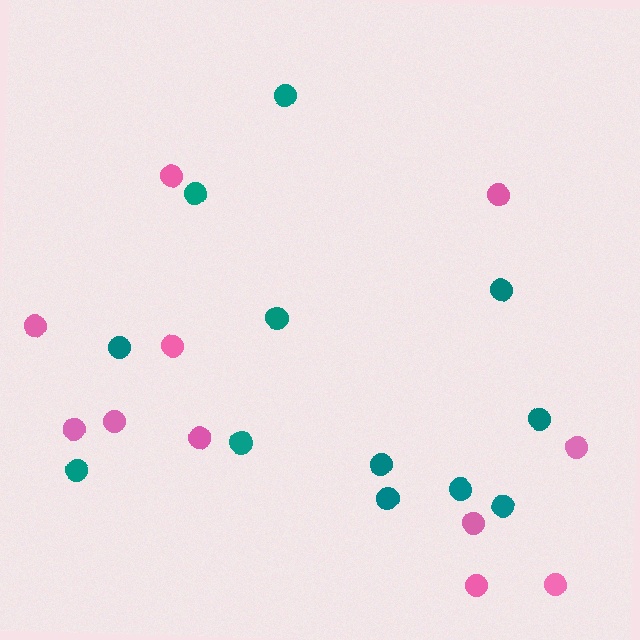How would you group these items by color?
There are 2 groups: one group of pink circles (11) and one group of teal circles (12).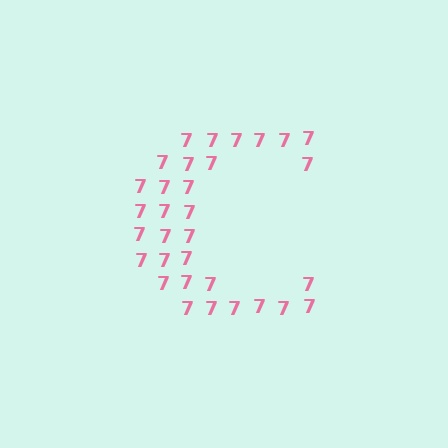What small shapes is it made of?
It is made of small digit 7's.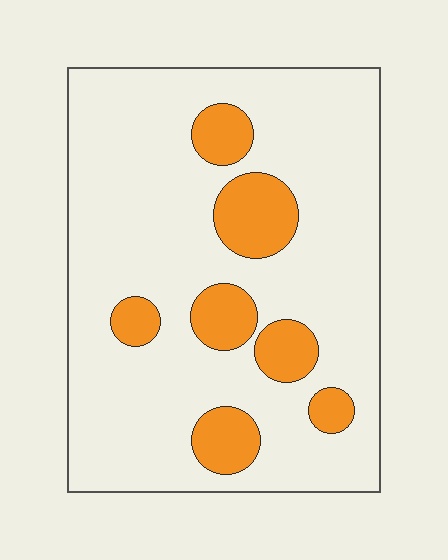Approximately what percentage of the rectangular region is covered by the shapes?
Approximately 15%.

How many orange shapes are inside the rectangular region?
7.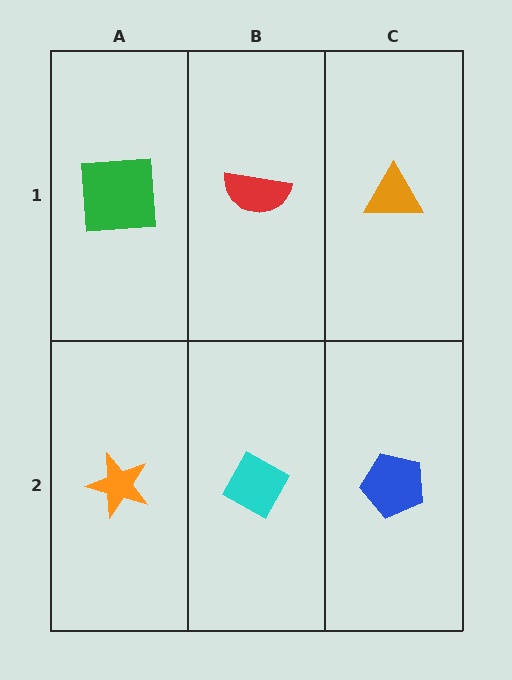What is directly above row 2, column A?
A green square.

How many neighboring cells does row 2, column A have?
2.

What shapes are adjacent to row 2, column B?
A red semicircle (row 1, column B), an orange star (row 2, column A), a blue pentagon (row 2, column C).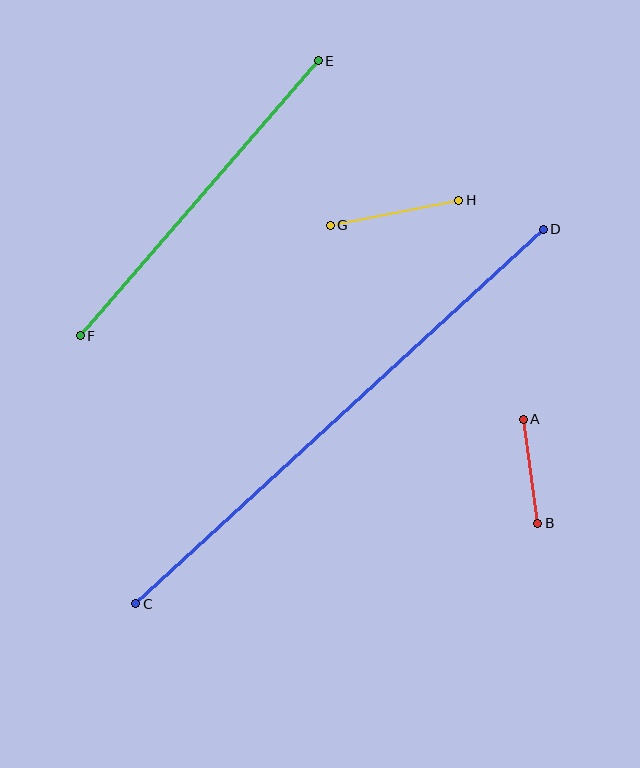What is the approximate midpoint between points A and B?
The midpoint is at approximately (530, 471) pixels.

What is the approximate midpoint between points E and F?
The midpoint is at approximately (199, 198) pixels.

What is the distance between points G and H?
The distance is approximately 131 pixels.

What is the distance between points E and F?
The distance is approximately 364 pixels.